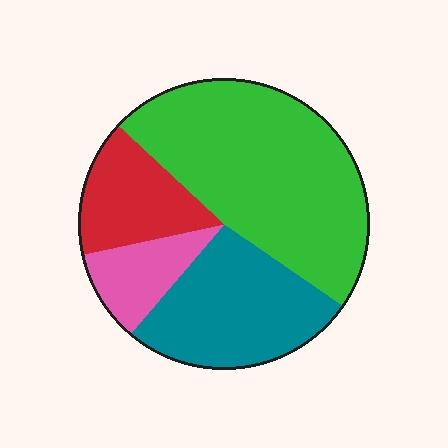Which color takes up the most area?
Green, at roughly 50%.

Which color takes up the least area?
Pink, at roughly 10%.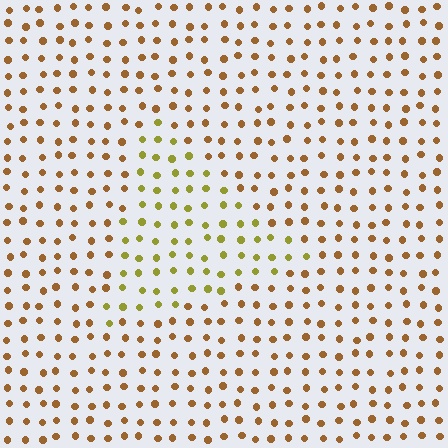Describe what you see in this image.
The image is filled with small brown elements in a uniform arrangement. A triangle-shaped region is visible where the elements are tinted to a slightly different hue, forming a subtle color boundary.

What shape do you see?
I see a triangle.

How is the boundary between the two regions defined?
The boundary is defined purely by a slight shift in hue (about 36 degrees). Spacing, size, and orientation are identical on both sides.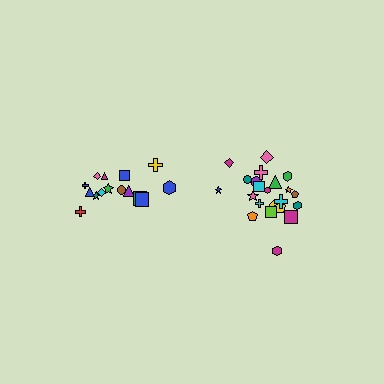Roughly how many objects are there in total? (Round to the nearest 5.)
Roughly 35 objects in total.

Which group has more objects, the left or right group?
The right group.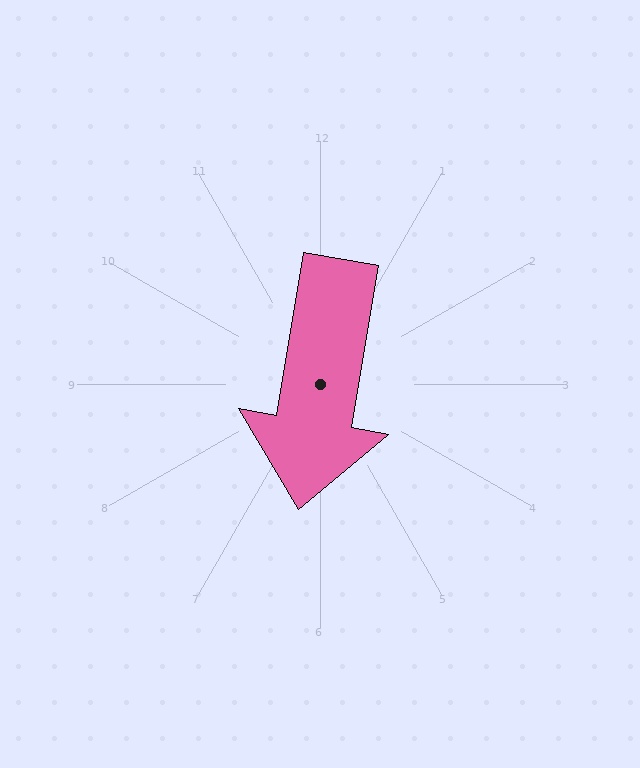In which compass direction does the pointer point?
South.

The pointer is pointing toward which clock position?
Roughly 6 o'clock.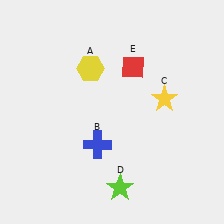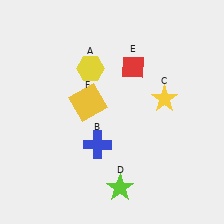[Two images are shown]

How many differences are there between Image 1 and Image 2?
There is 1 difference between the two images.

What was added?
A yellow square (F) was added in Image 2.